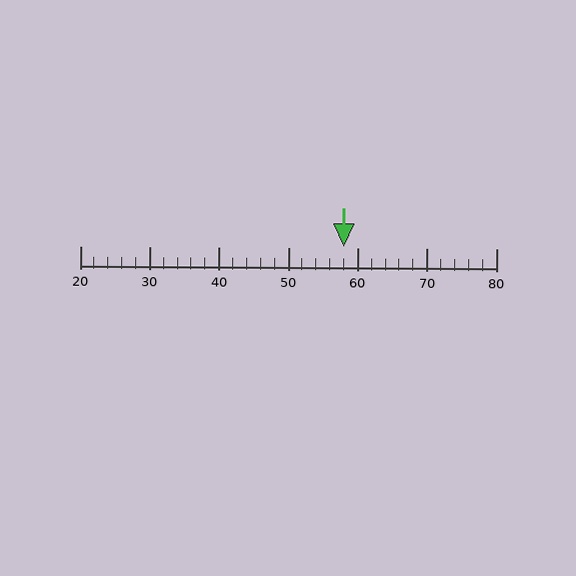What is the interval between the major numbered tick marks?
The major tick marks are spaced 10 units apart.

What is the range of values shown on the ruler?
The ruler shows values from 20 to 80.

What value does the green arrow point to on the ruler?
The green arrow points to approximately 58.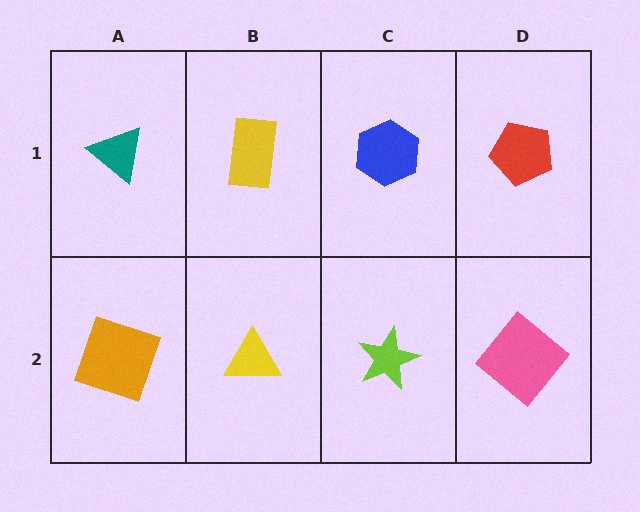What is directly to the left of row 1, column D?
A blue hexagon.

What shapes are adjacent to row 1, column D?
A pink diamond (row 2, column D), a blue hexagon (row 1, column C).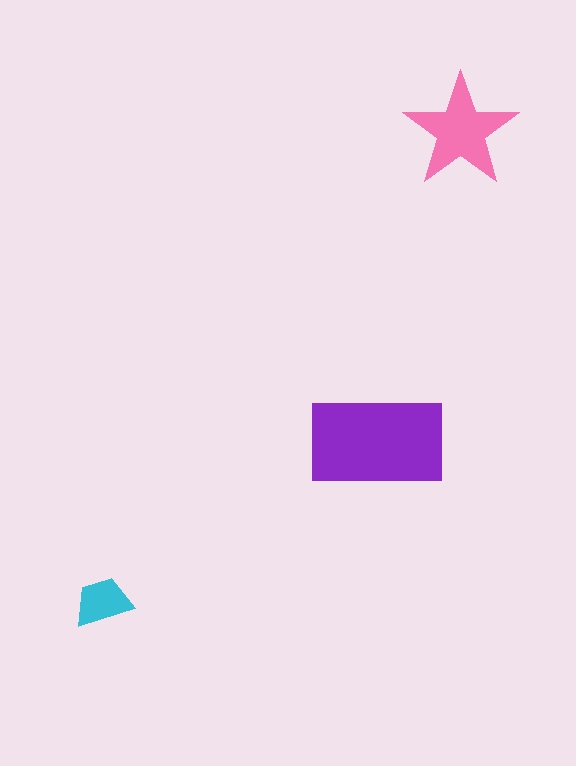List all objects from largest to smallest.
The purple rectangle, the pink star, the cyan trapezoid.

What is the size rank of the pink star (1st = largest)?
2nd.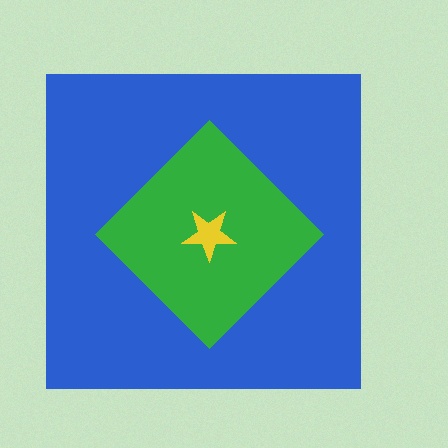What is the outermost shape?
The blue square.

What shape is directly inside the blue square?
The green diamond.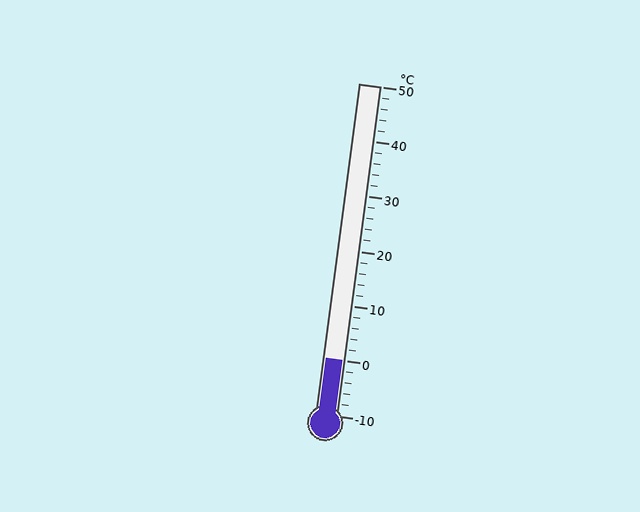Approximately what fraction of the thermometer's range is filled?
The thermometer is filled to approximately 15% of its range.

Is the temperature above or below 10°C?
The temperature is below 10°C.